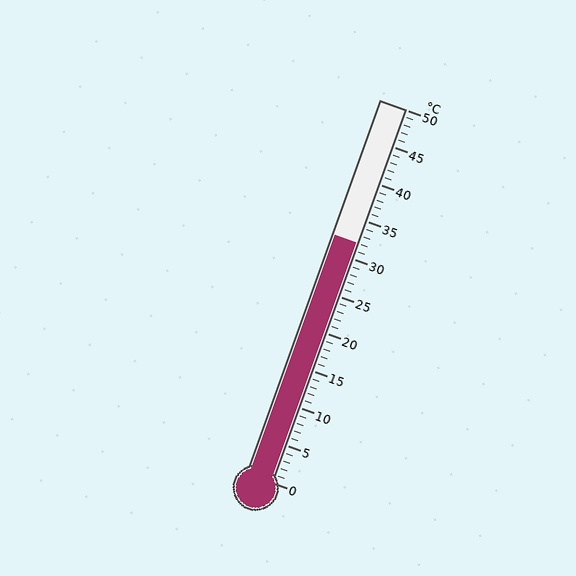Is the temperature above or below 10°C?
The temperature is above 10°C.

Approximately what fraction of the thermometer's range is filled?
The thermometer is filled to approximately 65% of its range.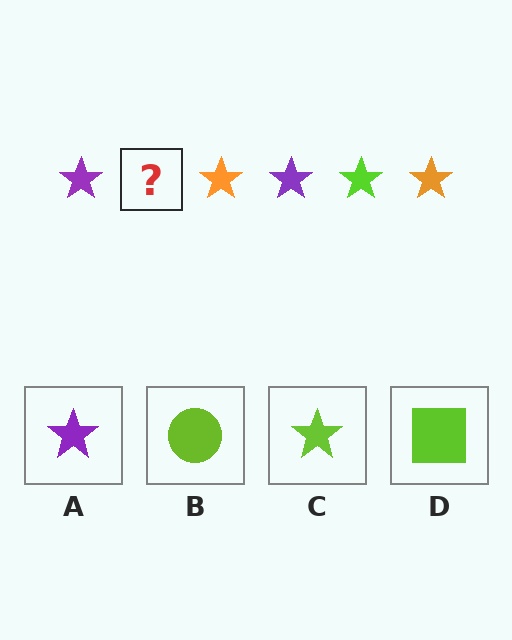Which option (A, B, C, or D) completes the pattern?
C.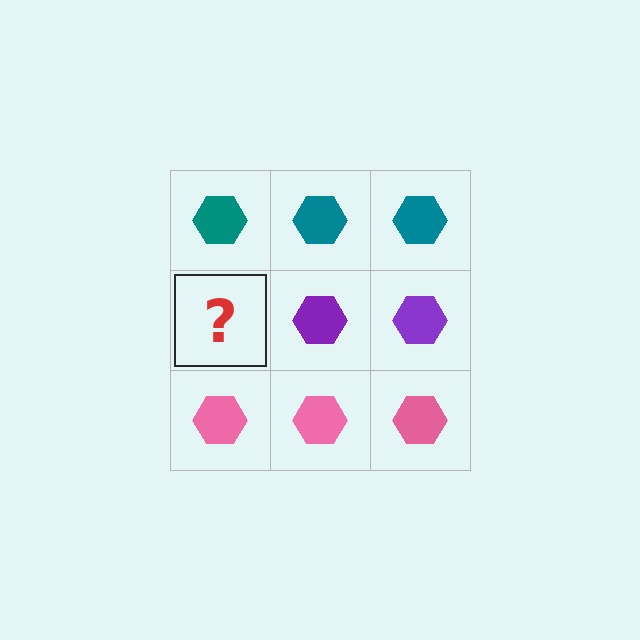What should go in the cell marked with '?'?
The missing cell should contain a purple hexagon.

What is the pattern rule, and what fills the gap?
The rule is that each row has a consistent color. The gap should be filled with a purple hexagon.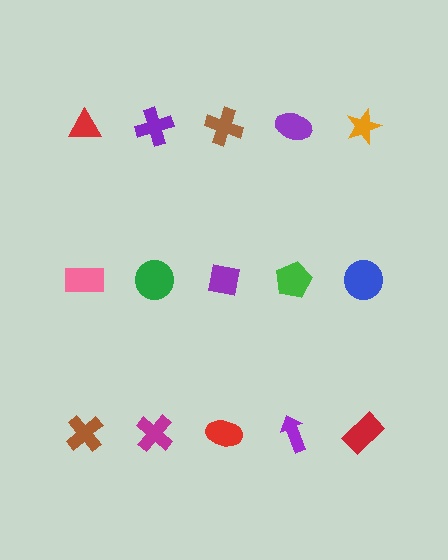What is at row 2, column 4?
A green pentagon.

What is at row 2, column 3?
A purple square.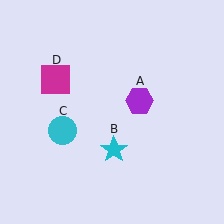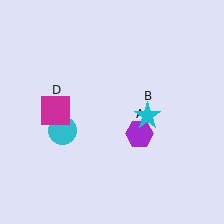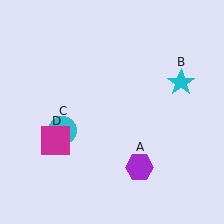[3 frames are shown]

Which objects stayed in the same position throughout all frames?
Cyan circle (object C) remained stationary.